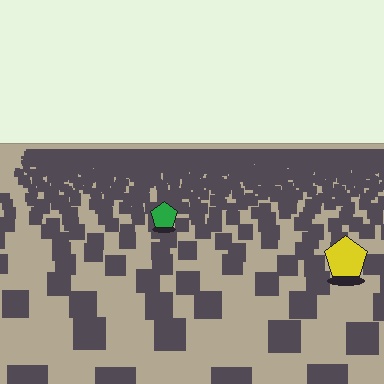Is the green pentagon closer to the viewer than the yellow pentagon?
No. The yellow pentagon is closer — you can tell from the texture gradient: the ground texture is coarser near it.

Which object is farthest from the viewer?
The green pentagon is farthest from the viewer. It appears smaller and the ground texture around it is denser.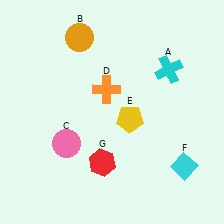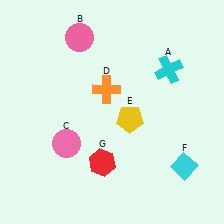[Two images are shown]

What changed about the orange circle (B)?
In Image 1, B is orange. In Image 2, it changed to pink.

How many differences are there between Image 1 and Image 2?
There is 1 difference between the two images.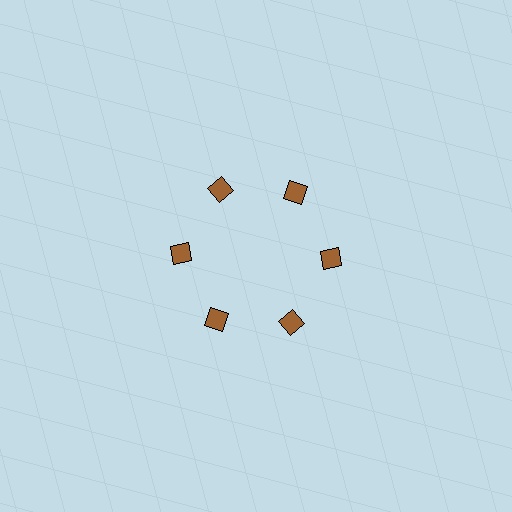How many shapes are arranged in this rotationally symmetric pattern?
There are 6 shapes, arranged in 6 groups of 1.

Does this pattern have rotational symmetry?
Yes, this pattern has 6-fold rotational symmetry. It looks the same after rotating 60 degrees around the center.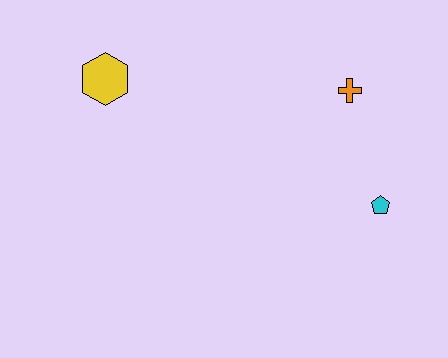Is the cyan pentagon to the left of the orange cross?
No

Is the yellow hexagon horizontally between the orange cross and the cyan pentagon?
No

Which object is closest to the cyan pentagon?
The orange cross is closest to the cyan pentagon.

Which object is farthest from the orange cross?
The yellow hexagon is farthest from the orange cross.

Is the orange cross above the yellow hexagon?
No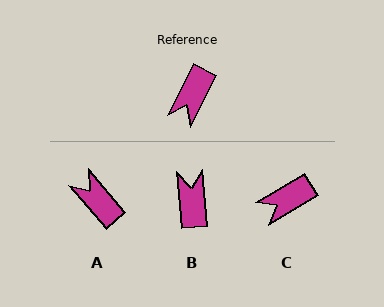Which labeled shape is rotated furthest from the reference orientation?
B, about 150 degrees away.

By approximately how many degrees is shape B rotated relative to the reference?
Approximately 150 degrees clockwise.